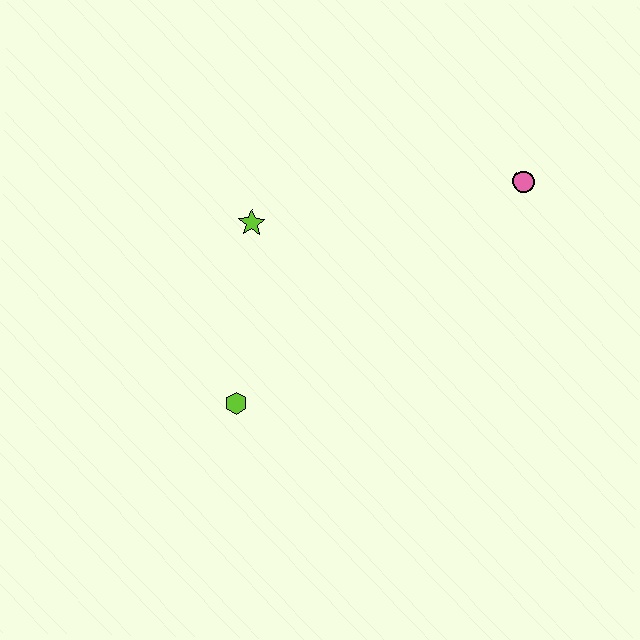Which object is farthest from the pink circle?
The lime hexagon is farthest from the pink circle.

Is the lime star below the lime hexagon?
No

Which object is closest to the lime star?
The lime hexagon is closest to the lime star.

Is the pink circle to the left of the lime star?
No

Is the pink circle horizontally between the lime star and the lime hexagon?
No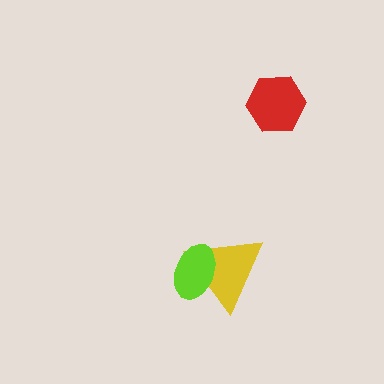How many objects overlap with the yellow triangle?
1 object overlaps with the yellow triangle.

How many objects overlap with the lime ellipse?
1 object overlaps with the lime ellipse.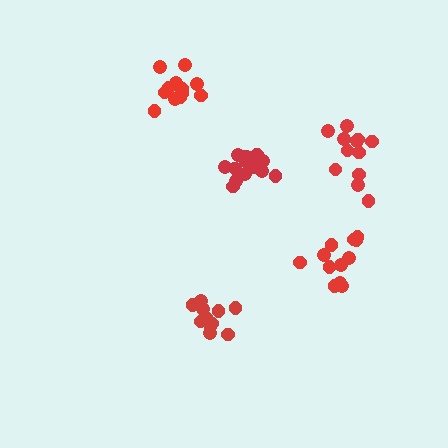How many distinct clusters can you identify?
There are 5 distinct clusters.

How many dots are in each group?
Group 1: 15 dots, Group 2: 11 dots, Group 3: 12 dots, Group 4: 12 dots, Group 5: 12 dots (62 total).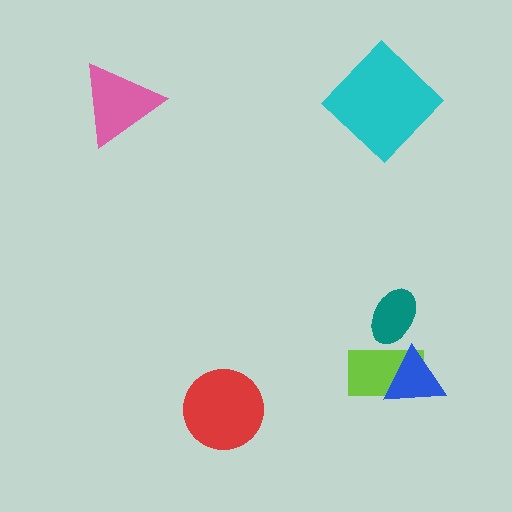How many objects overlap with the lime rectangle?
2 objects overlap with the lime rectangle.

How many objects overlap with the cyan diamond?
0 objects overlap with the cyan diamond.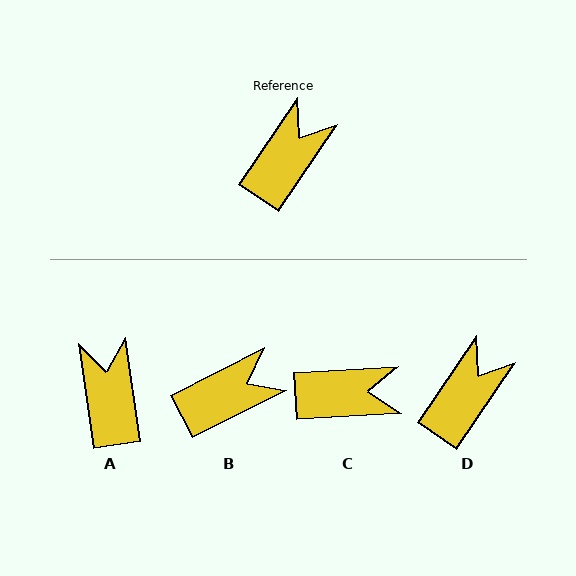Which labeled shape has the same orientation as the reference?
D.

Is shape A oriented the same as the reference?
No, it is off by about 42 degrees.